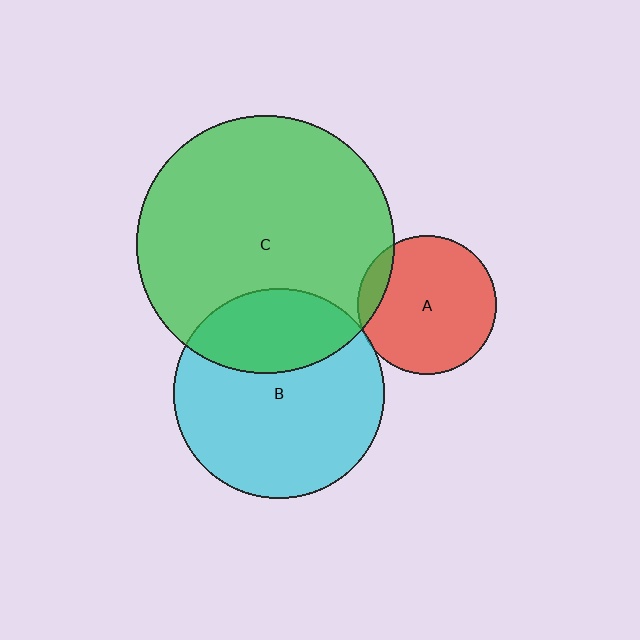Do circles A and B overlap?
Yes.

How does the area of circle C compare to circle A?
Approximately 3.4 times.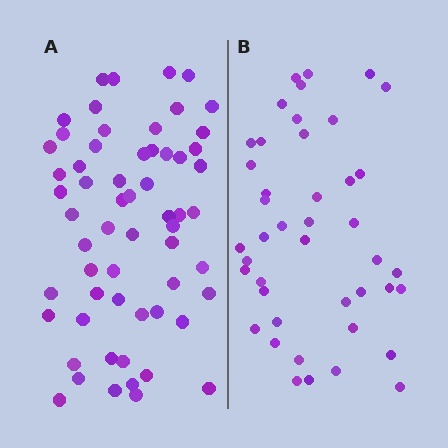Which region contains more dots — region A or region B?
Region A (the left region) has more dots.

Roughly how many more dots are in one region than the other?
Region A has approximately 15 more dots than region B.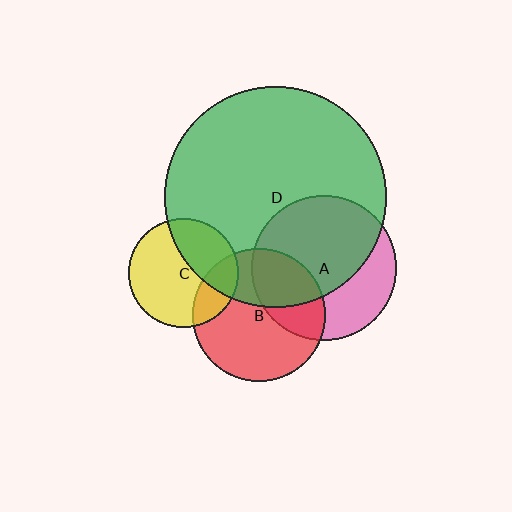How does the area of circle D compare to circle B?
Approximately 2.8 times.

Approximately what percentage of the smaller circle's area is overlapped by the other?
Approximately 20%.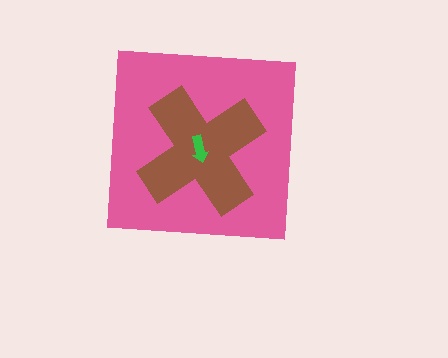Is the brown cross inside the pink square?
Yes.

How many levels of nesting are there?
3.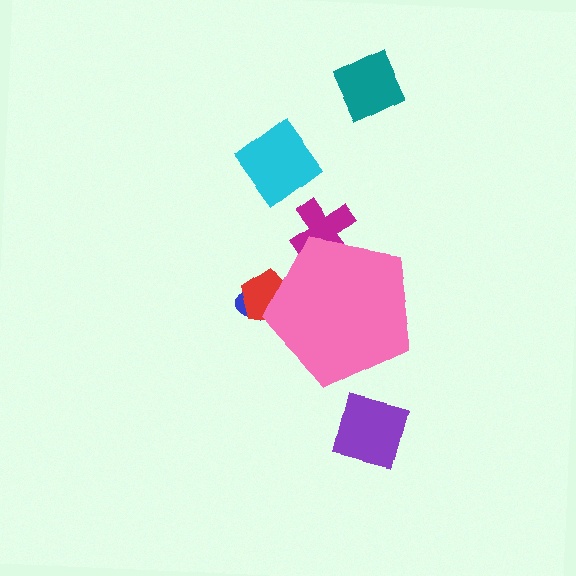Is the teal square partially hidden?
No, the teal square is fully visible.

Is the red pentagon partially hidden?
Yes, the red pentagon is partially hidden behind the pink pentagon.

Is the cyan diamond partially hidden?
No, the cyan diamond is fully visible.